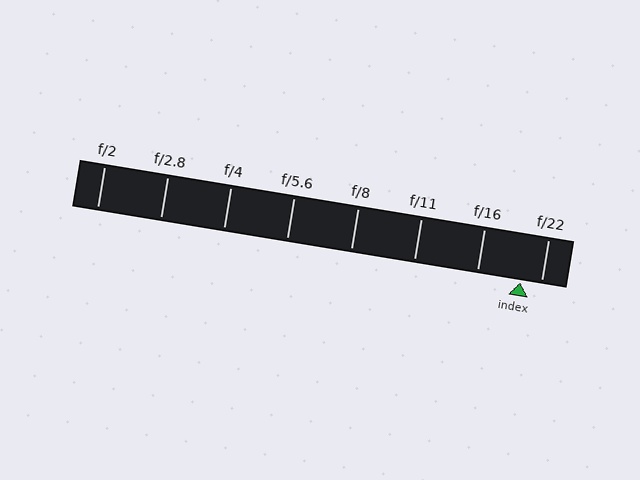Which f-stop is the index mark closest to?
The index mark is closest to f/22.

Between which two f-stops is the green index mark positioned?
The index mark is between f/16 and f/22.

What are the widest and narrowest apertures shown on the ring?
The widest aperture shown is f/2 and the narrowest is f/22.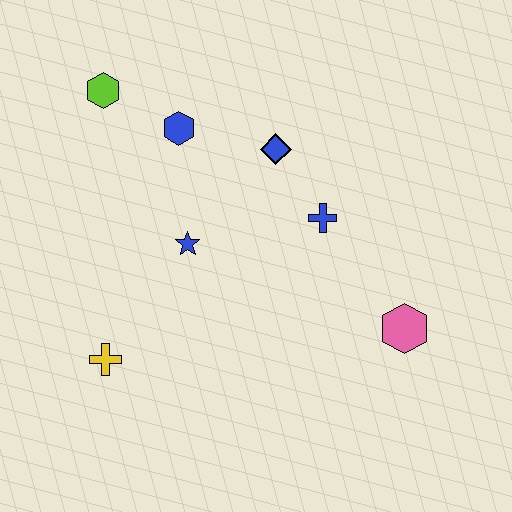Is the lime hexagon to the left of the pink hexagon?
Yes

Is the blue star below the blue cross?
Yes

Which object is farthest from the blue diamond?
The yellow cross is farthest from the blue diamond.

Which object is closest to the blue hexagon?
The lime hexagon is closest to the blue hexagon.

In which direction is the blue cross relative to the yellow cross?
The blue cross is to the right of the yellow cross.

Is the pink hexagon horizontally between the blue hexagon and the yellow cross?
No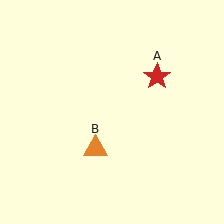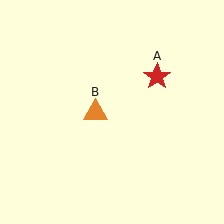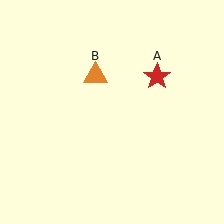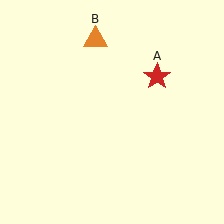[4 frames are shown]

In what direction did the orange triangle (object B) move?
The orange triangle (object B) moved up.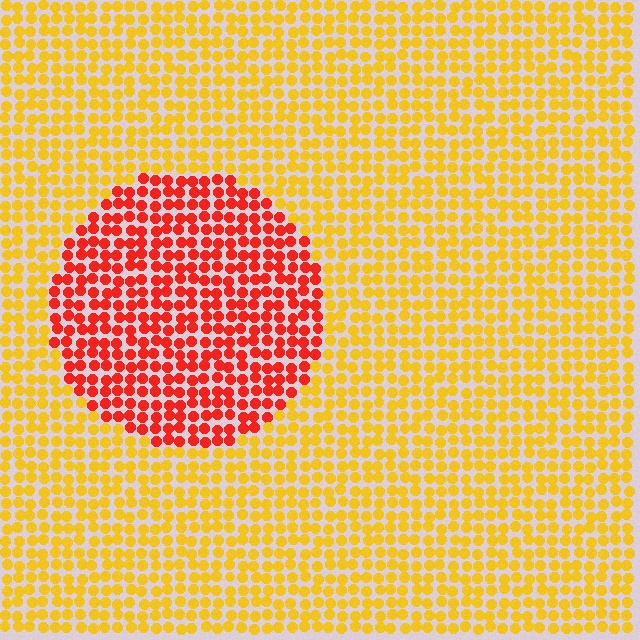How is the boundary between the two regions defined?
The boundary is defined purely by a slight shift in hue (about 46 degrees). Spacing, size, and orientation are identical on both sides.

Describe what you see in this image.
The image is filled with small yellow elements in a uniform arrangement. A circle-shaped region is visible where the elements are tinted to a slightly different hue, forming a subtle color boundary.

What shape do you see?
I see a circle.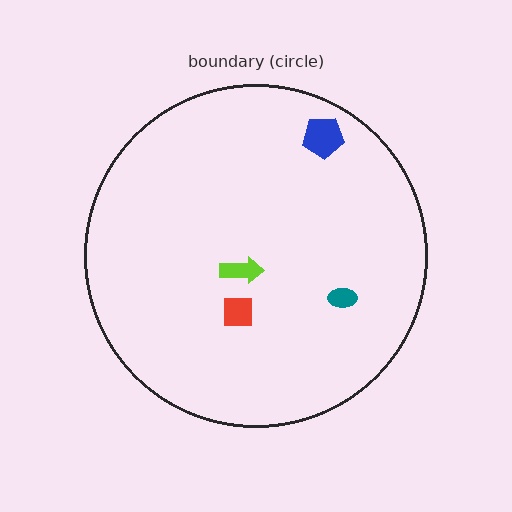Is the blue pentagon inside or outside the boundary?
Inside.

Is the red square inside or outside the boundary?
Inside.